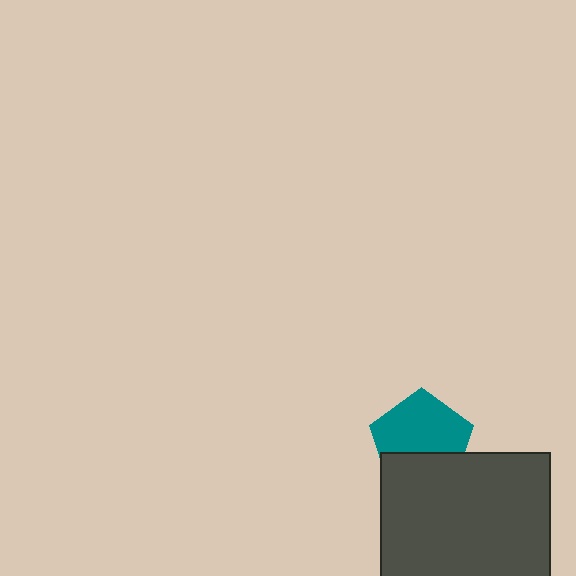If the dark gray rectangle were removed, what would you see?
You would see the complete teal pentagon.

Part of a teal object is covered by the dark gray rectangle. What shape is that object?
It is a pentagon.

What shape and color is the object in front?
The object in front is a dark gray rectangle.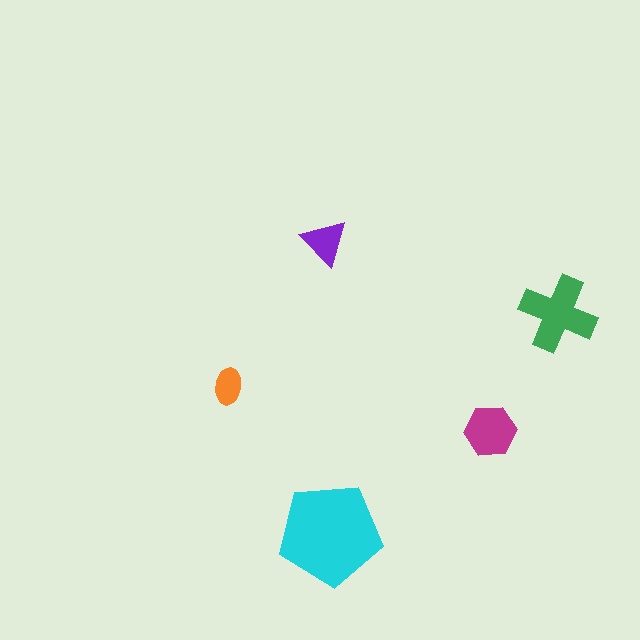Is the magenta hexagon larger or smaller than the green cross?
Smaller.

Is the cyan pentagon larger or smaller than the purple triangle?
Larger.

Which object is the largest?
The cyan pentagon.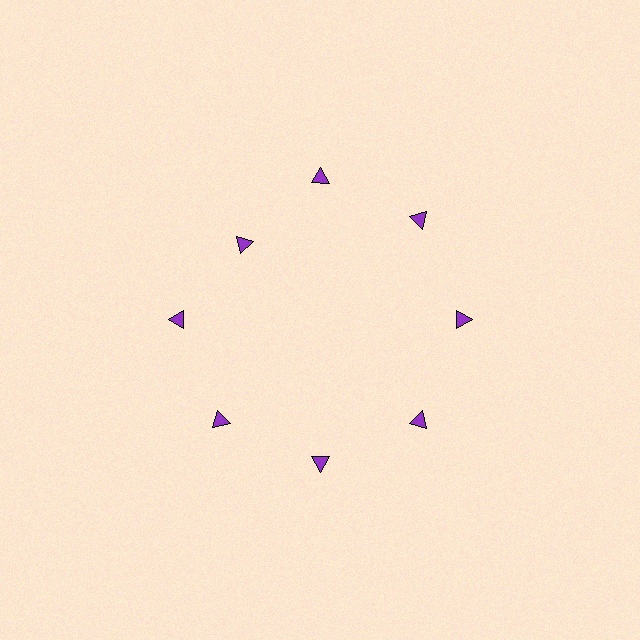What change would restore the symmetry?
The symmetry would be restored by moving it outward, back onto the ring so that all 8 triangles sit at equal angles and equal distance from the center.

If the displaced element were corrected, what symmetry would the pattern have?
It would have 8-fold rotational symmetry — the pattern would map onto itself every 45 degrees.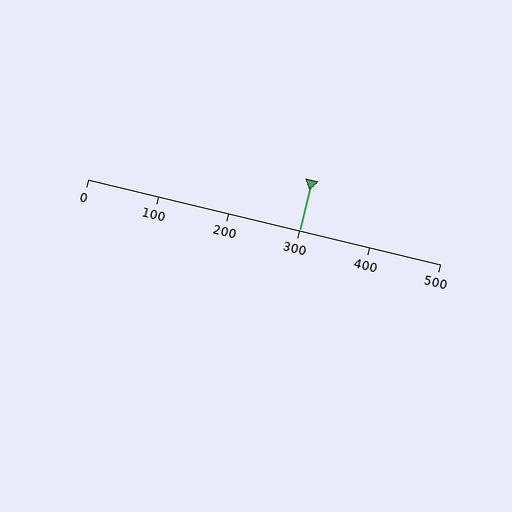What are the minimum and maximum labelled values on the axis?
The axis runs from 0 to 500.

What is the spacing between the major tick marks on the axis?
The major ticks are spaced 100 apart.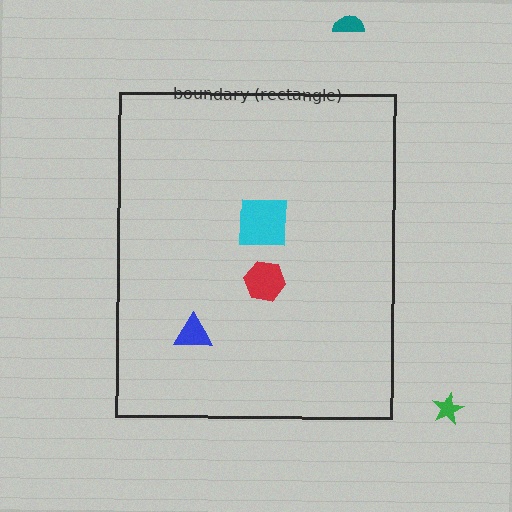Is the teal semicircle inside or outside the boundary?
Outside.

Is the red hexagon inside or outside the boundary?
Inside.